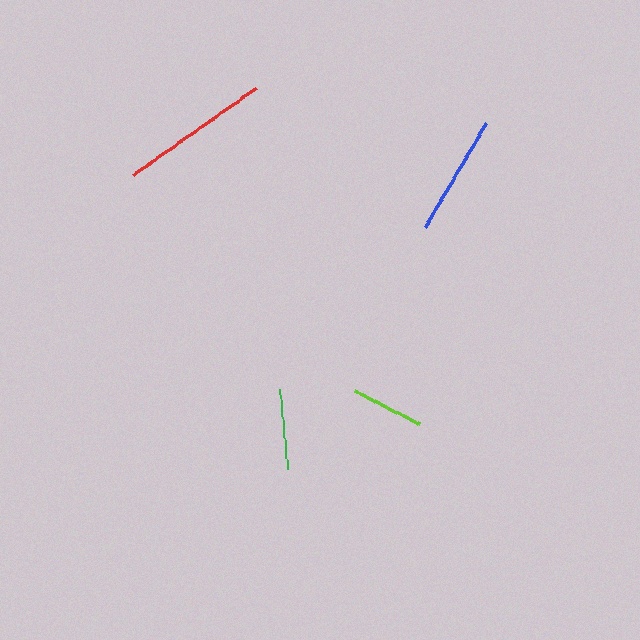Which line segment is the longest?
The red line is the longest at approximately 150 pixels.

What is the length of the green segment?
The green segment is approximately 80 pixels long.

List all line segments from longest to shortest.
From longest to shortest: red, blue, green, lime.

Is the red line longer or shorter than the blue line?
The red line is longer than the blue line.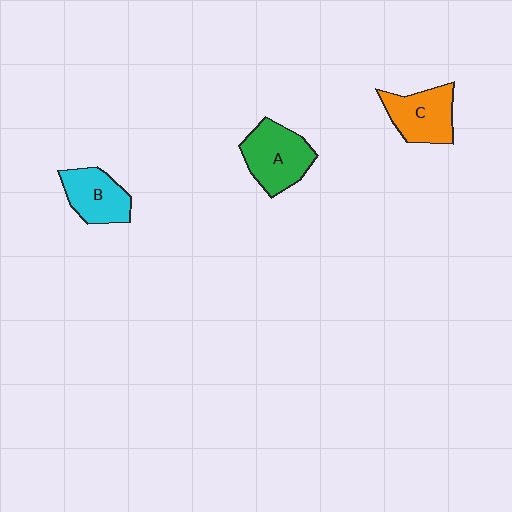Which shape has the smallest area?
Shape B (cyan).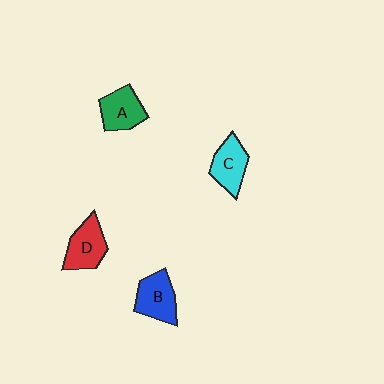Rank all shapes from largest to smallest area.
From largest to smallest: D (red), B (blue), C (cyan), A (green).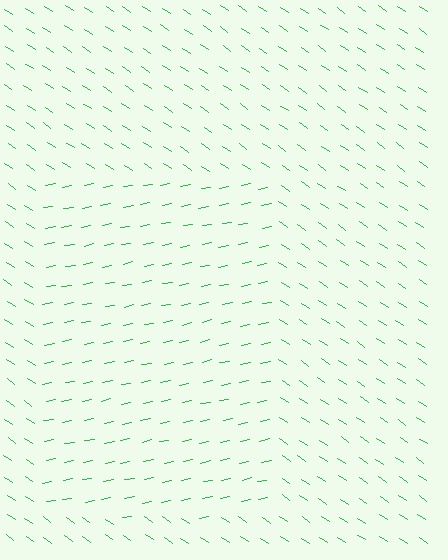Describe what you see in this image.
The image is filled with small green line segments. A rectangle region in the image has lines oriented differently from the surrounding lines, creating a visible texture boundary.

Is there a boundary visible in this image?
Yes, there is a texture boundary formed by a change in line orientation.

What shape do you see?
I see a rectangle.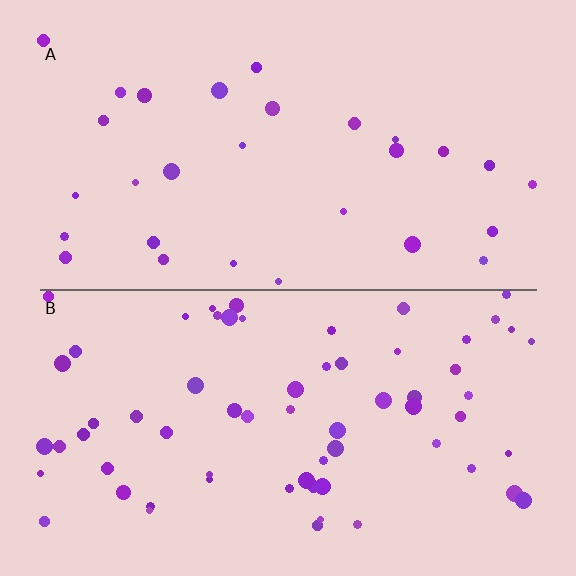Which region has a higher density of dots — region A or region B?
B (the bottom).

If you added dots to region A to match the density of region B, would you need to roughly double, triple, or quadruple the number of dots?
Approximately double.